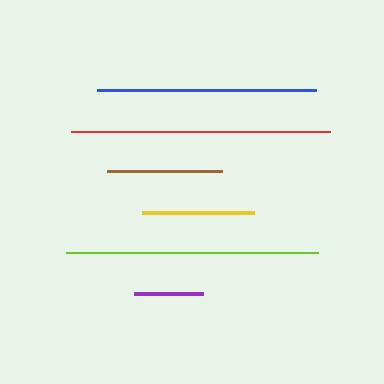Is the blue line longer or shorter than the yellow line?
The blue line is longer than the yellow line.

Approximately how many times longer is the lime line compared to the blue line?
The lime line is approximately 1.1 times the length of the blue line.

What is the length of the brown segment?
The brown segment is approximately 114 pixels long.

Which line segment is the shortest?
The purple line is the shortest at approximately 69 pixels.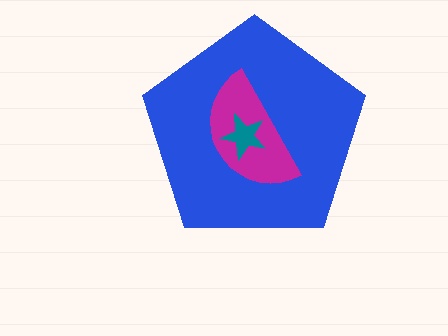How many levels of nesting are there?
3.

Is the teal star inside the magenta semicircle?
Yes.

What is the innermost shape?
The teal star.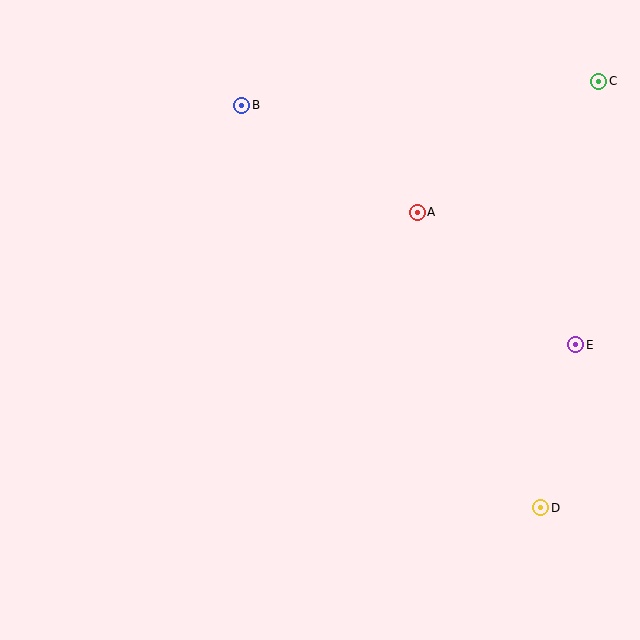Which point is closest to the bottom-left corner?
Point D is closest to the bottom-left corner.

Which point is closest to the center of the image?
Point A at (417, 212) is closest to the center.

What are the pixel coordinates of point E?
Point E is at (576, 345).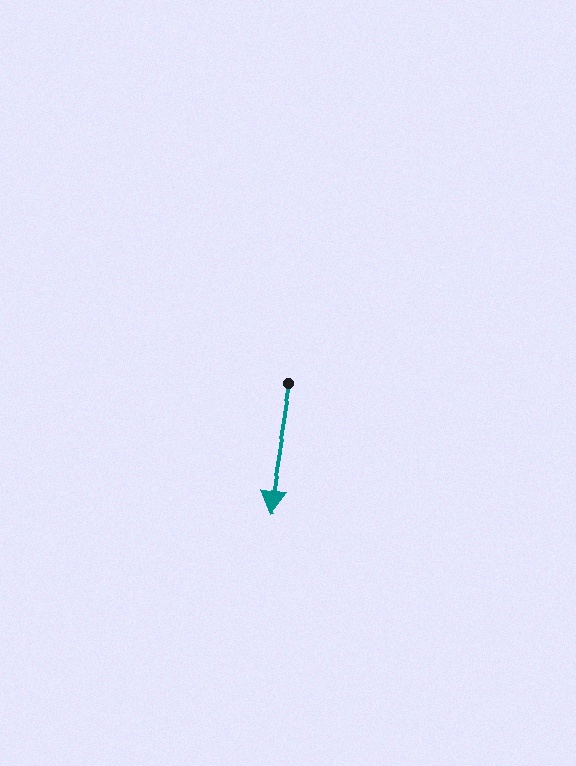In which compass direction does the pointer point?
South.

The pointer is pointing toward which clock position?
Roughly 6 o'clock.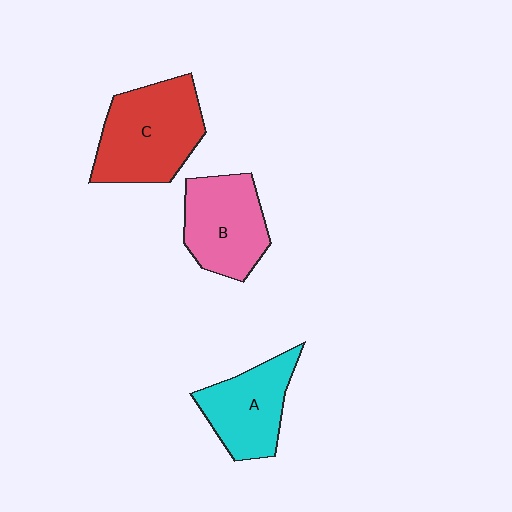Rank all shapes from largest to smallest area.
From largest to smallest: C (red), B (pink), A (cyan).